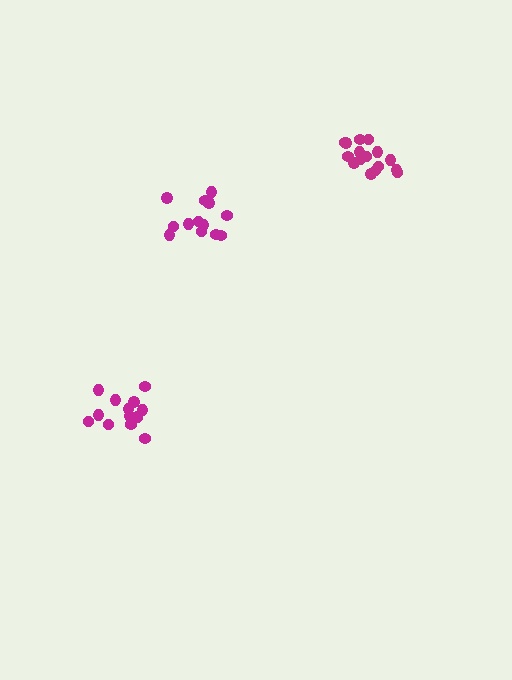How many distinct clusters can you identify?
There are 3 distinct clusters.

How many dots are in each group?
Group 1: 16 dots, Group 2: 13 dots, Group 3: 14 dots (43 total).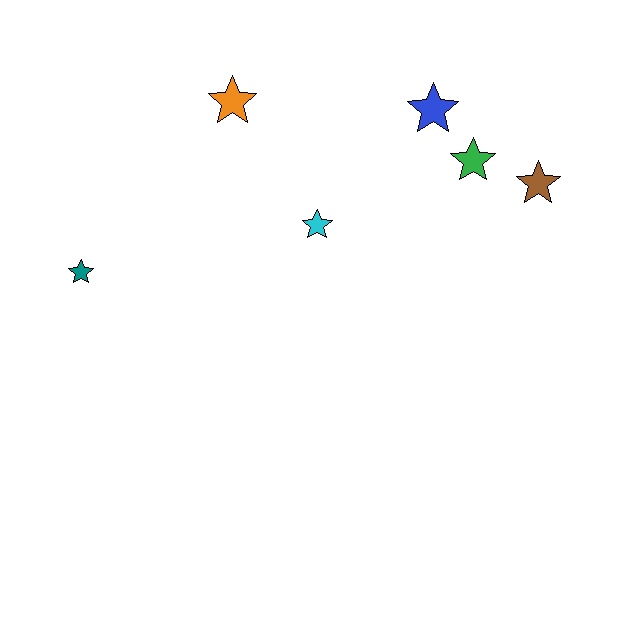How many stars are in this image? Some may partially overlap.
There are 6 stars.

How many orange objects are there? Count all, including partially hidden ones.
There is 1 orange object.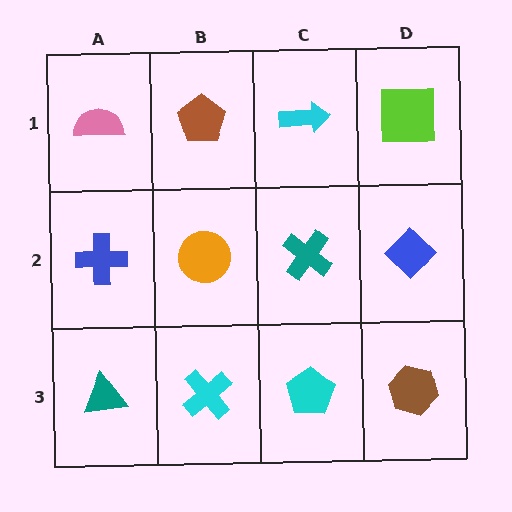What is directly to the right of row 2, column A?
An orange circle.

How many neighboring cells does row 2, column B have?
4.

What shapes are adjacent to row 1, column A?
A blue cross (row 2, column A), a brown pentagon (row 1, column B).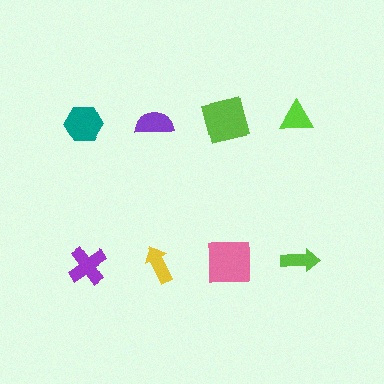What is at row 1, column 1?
A teal hexagon.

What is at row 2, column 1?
A purple cross.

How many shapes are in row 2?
4 shapes.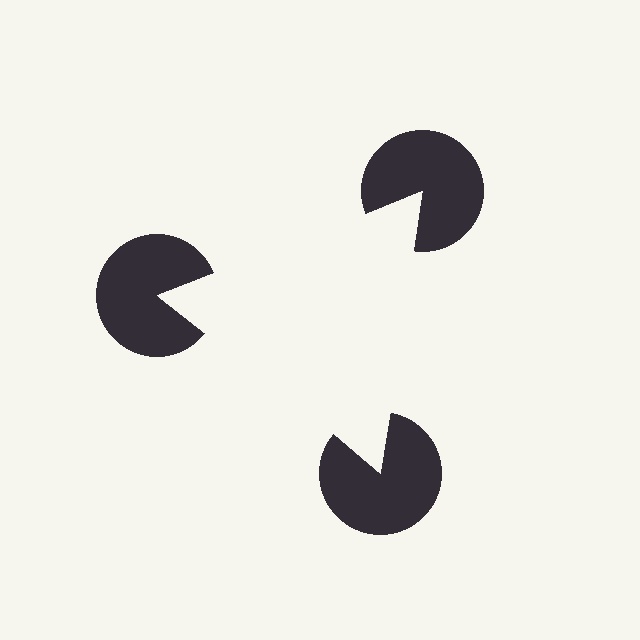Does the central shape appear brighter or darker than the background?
It typically appears slightly brighter than the background, even though no actual brightness change is drawn.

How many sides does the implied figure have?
3 sides.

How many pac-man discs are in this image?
There are 3 — one at each vertex of the illusory triangle.